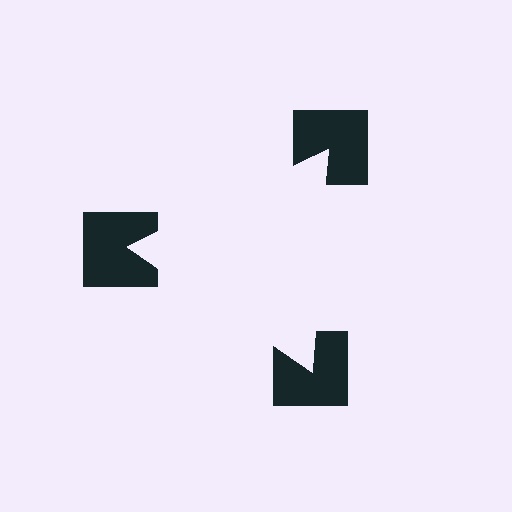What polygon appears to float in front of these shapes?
An illusory triangle — its edges are inferred from the aligned wedge cuts in the notched squares, not physically drawn.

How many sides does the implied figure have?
3 sides.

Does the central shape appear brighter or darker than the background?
It typically appears slightly brighter than the background, even though no actual brightness change is drawn.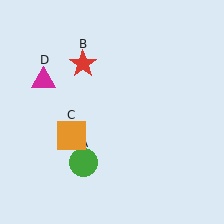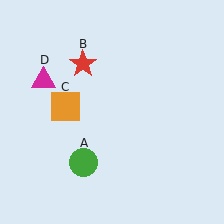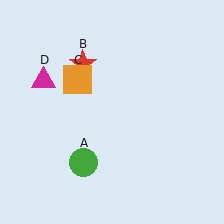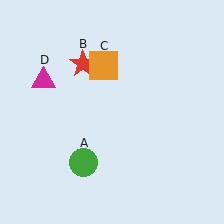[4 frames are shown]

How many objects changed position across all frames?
1 object changed position: orange square (object C).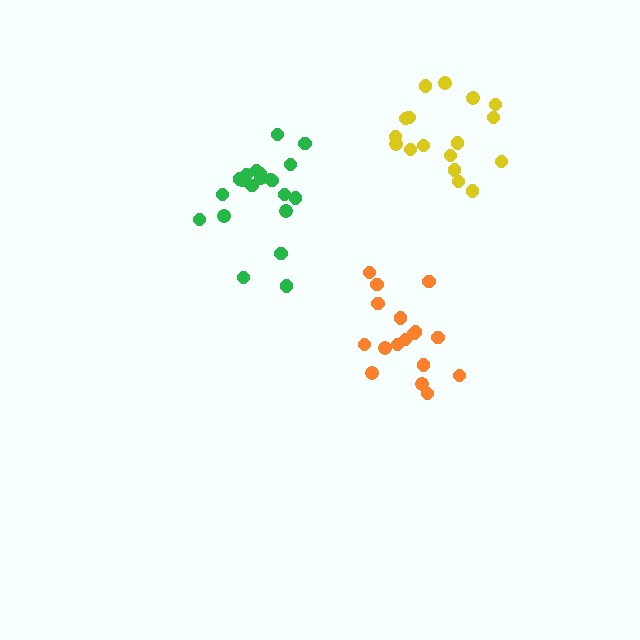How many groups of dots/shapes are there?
There are 3 groups.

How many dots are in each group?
Group 1: 17 dots, Group 2: 21 dots, Group 3: 17 dots (55 total).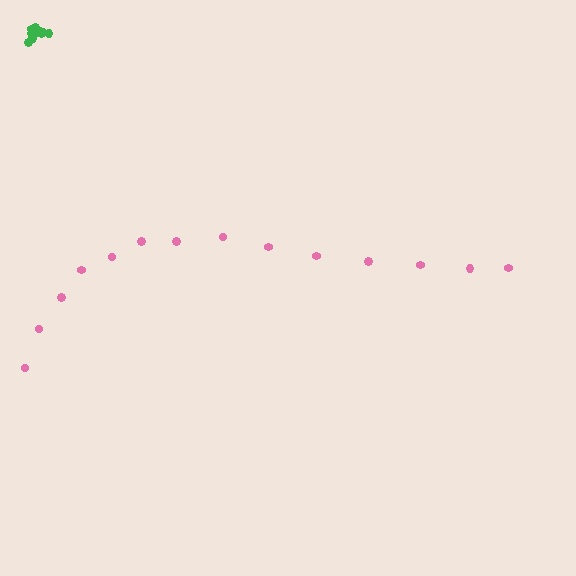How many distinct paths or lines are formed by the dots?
There are 2 distinct paths.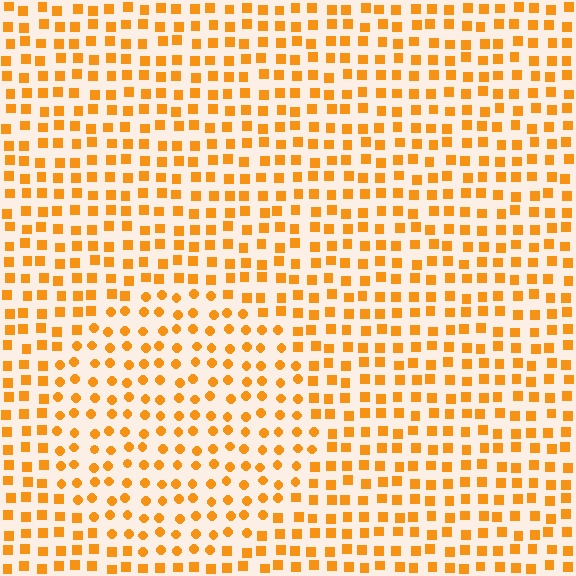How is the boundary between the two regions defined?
The boundary is defined by a change in element shape: circles inside vs. squares outside. All elements share the same color and spacing.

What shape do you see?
I see a circle.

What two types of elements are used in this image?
The image uses circles inside the circle region and squares outside it.